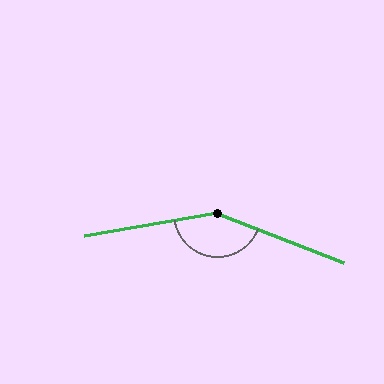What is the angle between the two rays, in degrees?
Approximately 149 degrees.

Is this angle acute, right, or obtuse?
It is obtuse.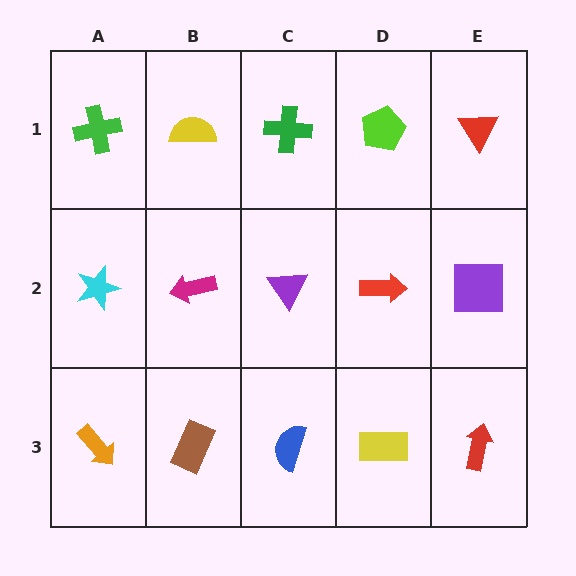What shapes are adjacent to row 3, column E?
A purple square (row 2, column E), a yellow rectangle (row 3, column D).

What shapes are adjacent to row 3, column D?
A red arrow (row 2, column D), a blue semicircle (row 3, column C), a red arrow (row 3, column E).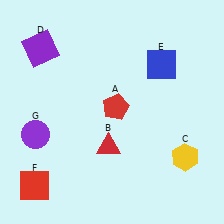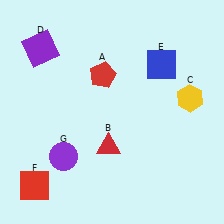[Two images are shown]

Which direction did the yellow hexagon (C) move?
The yellow hexagon (C) moved up.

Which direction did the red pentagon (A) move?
The red pentagon (A) moved up.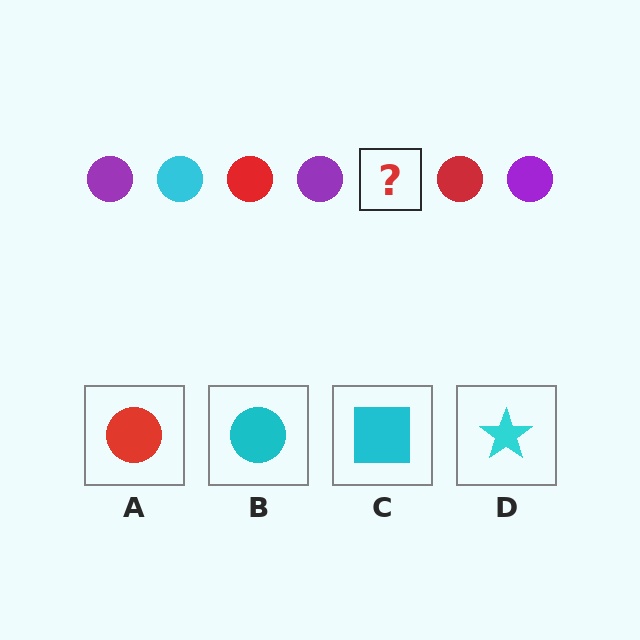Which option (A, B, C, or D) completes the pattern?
B.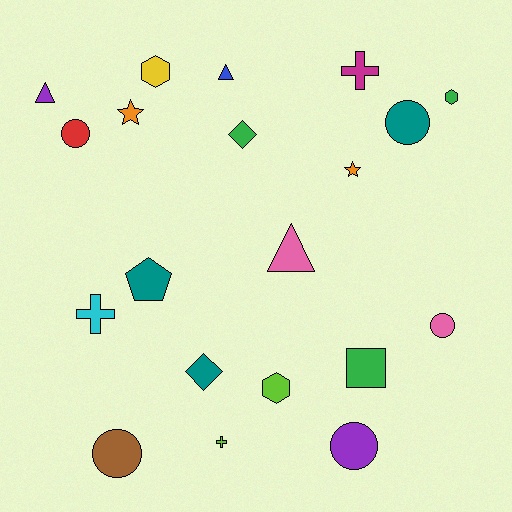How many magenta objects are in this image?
There is 1 magenta object.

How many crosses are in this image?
There are 3 crosses.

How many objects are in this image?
There are 20 objects.